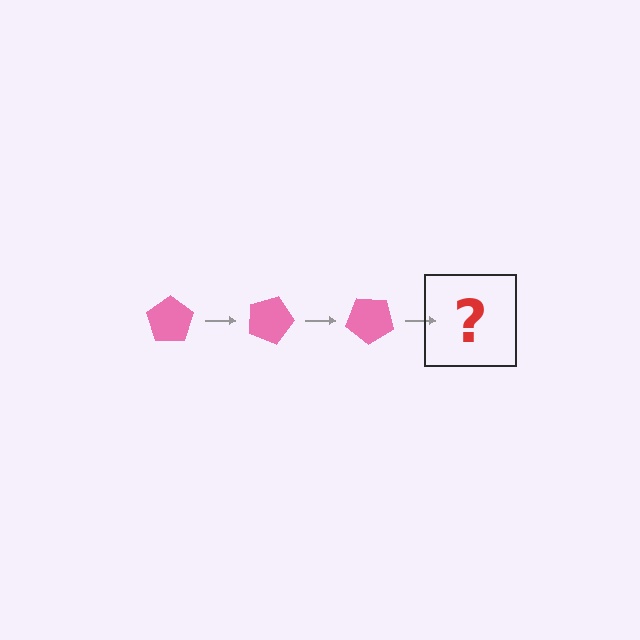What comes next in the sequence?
The next element should be a pink pentagon rotated 60 degrees.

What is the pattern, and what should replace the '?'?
The pattern is that the pentagon rotates 20 degrees each step. The '?' should be a pink pentagon rotated 60 degrees.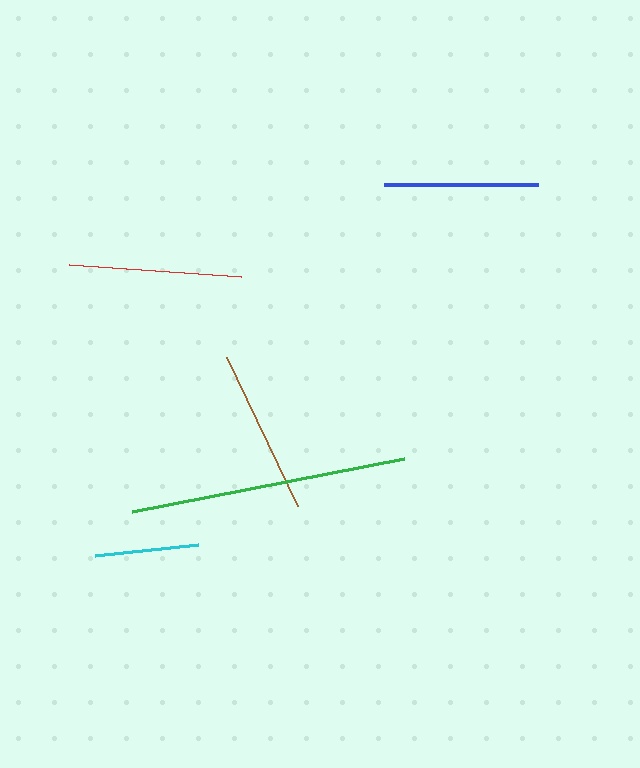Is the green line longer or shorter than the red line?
The green line is longer than the red line.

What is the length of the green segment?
The green segment is approximately 277 pixels long.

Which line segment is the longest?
The green line is the longest at approximately 277 pixels.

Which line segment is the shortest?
The cyan line is the shortest at approximately 103 pixels.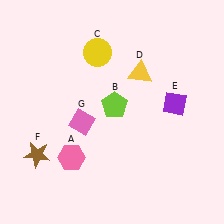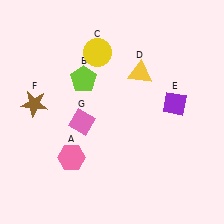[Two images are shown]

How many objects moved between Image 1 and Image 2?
2 objects moved between the two images.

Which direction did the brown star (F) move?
The brown star (F) moved up.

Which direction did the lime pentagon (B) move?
The lime pentagon (B) moved left.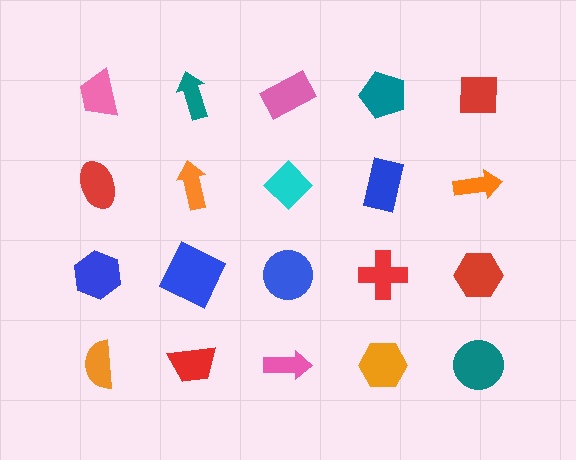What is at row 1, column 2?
A teal arrow.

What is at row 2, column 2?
An orange arrow.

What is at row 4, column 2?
A red trapezoid.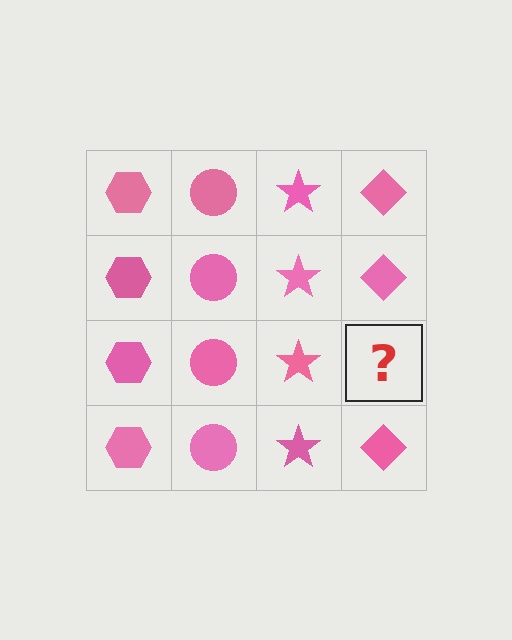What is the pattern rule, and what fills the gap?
The rule is that each column has a consistent shape. The gap should be filled with a pink diamond.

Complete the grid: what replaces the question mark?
The question mark should be replaced with a pink diamond.